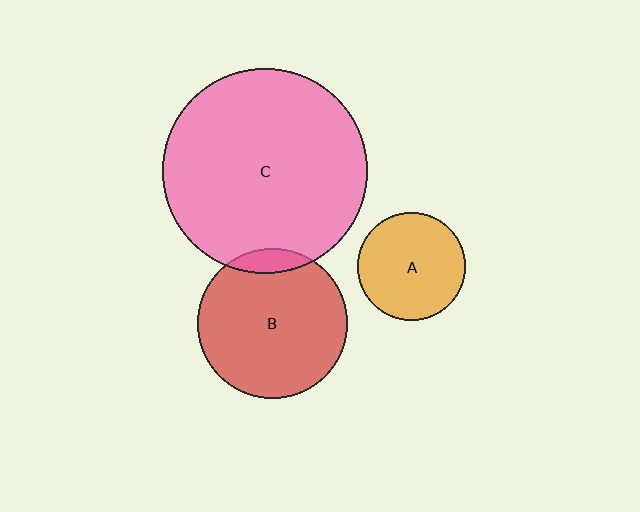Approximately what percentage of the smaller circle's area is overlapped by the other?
Approximately 10%.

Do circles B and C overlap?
Yes.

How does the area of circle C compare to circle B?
Approximately 1.9 times.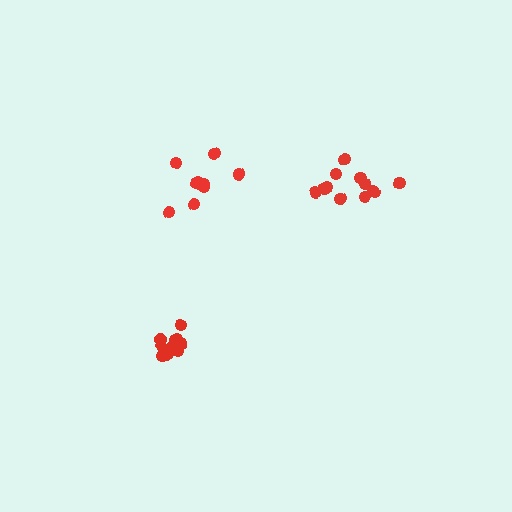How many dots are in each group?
Group 1: 12 dots, Group 2: 10 dots, Group 3: 10 dots (32 total).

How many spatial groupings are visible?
There are 3 spatial groupings.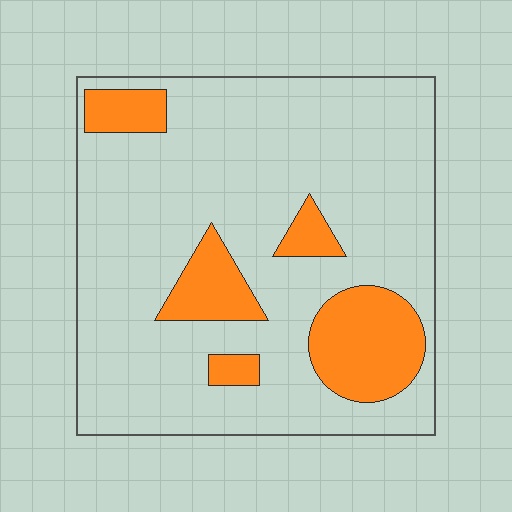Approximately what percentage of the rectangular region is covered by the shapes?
Approximately 20%.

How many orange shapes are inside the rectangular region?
5.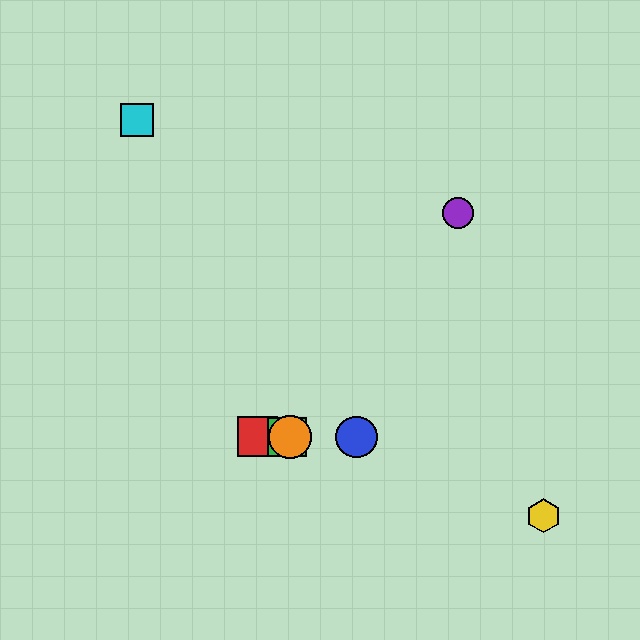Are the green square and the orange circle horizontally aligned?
Yes, both are at y≈437.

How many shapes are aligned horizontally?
4 shapes (the red square, the blue circle, the green square, the orange circle) are aligned horizontally.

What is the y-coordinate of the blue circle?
The blue circle is at y≈437.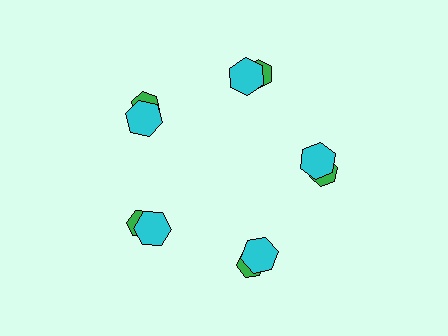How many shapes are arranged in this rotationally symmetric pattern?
There are 10 shapes, arranged in 5 groups of 2.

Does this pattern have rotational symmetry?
Yes, this pattern has 5-fold rotational symmetry. It looks the same after rotating 72 degrees around the center.